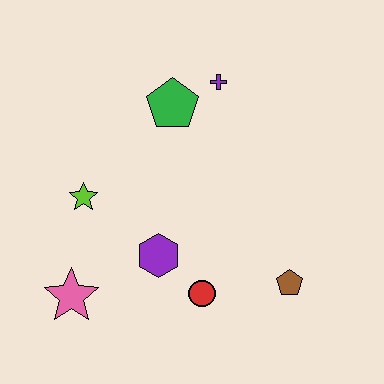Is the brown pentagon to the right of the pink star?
Yes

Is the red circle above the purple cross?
No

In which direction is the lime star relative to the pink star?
The lime star is above the pink star.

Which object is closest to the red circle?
The purple hexagon is closest to the red circle.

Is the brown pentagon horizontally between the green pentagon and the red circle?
No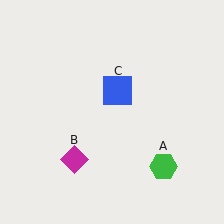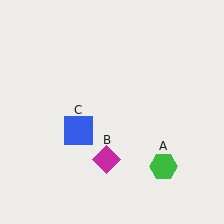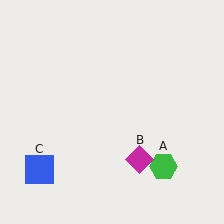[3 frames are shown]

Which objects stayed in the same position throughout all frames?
Green hexagon (object A) remained stationary.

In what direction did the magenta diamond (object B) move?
The magenta diamond (object B) moved right.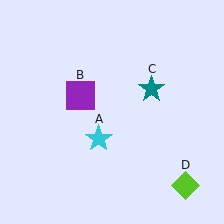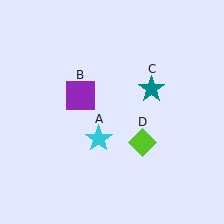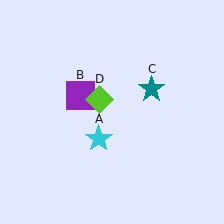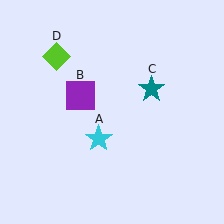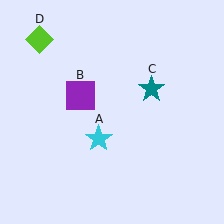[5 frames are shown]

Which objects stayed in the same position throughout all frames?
Cyan star (object A) and purple square (object B) and teal star (object C) remained stationary.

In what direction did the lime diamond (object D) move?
The lime diamond (object D) moved up and to the left.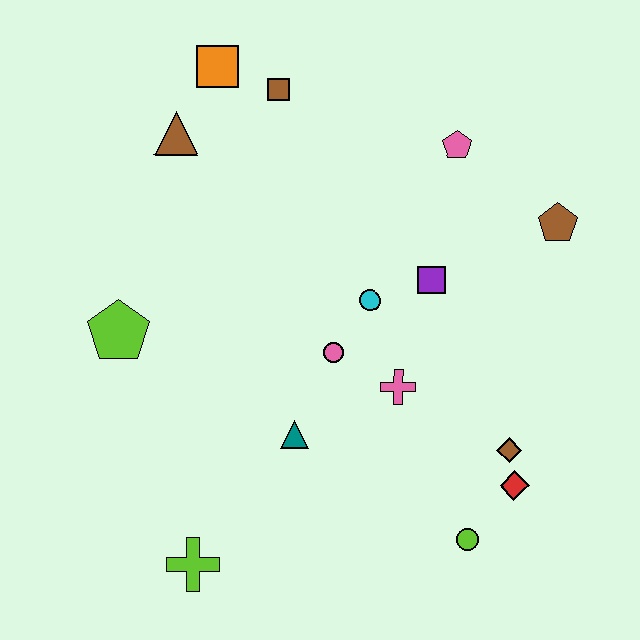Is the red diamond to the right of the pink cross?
Yes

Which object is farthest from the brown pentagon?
The lime cross is farthest from the brown pentagon.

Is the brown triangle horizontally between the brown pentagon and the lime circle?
No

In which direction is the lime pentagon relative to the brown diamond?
The lime pentagon is to the left of the brown diamond.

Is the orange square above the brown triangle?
Yes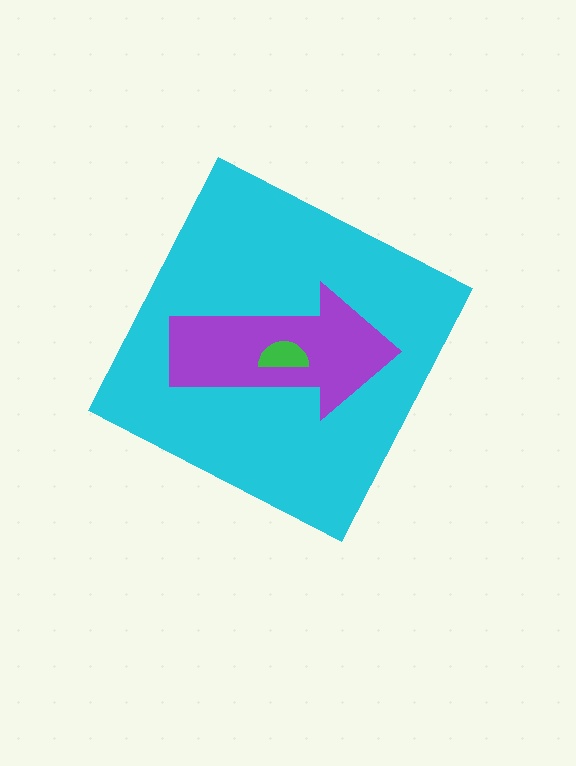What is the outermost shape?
The cyan diamond.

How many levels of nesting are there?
3.